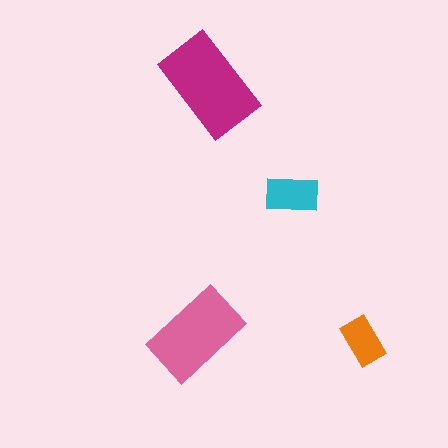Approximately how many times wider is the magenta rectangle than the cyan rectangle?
About 2 times wider.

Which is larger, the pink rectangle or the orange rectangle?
The pink one.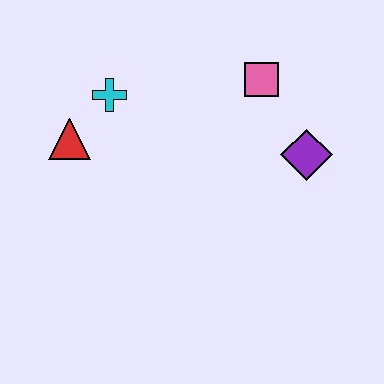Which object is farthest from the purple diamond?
The red triangle is farthest from the purple diamond.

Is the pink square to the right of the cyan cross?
Yes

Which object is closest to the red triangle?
The cyan cross is closest to the red triangle.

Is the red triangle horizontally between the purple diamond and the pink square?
No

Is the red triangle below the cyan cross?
Yes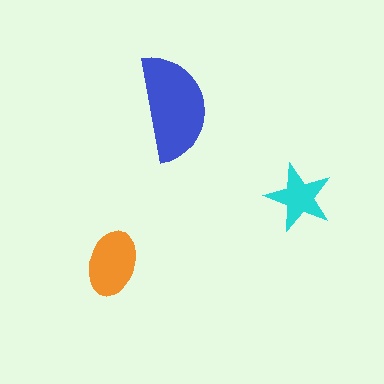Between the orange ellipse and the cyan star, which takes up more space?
The orange ellipse.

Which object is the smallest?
The cyan star.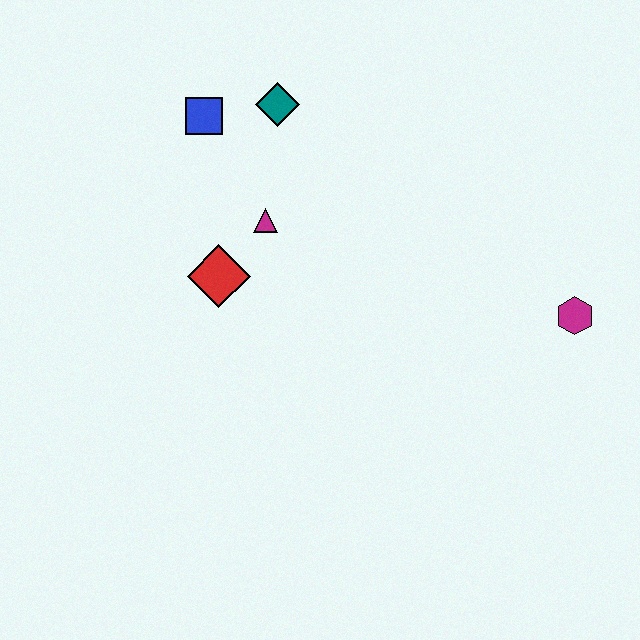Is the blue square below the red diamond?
No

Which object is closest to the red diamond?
The magenta triangle is closest to the red diamond.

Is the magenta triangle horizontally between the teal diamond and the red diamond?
Yes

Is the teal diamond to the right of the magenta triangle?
Yes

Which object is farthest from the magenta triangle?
The magenta hexagon is farthest from the magenta triangle.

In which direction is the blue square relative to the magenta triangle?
The blue square is above the magenta triangle.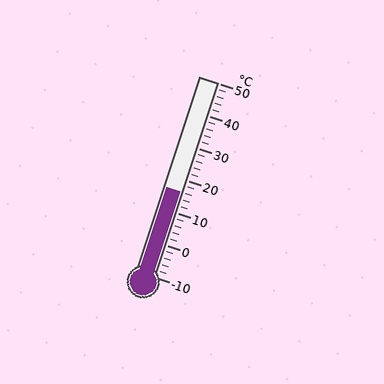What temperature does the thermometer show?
The thermometer shows approximately 16°C.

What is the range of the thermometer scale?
The thermometer scale ranges from -10°C to 50°C.